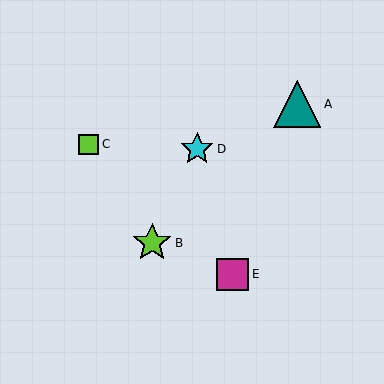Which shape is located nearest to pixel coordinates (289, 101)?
The teal triangle (labeled A) at (297, 104) is nearest to that location.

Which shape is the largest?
The teal triangle (labeled A) is the largest.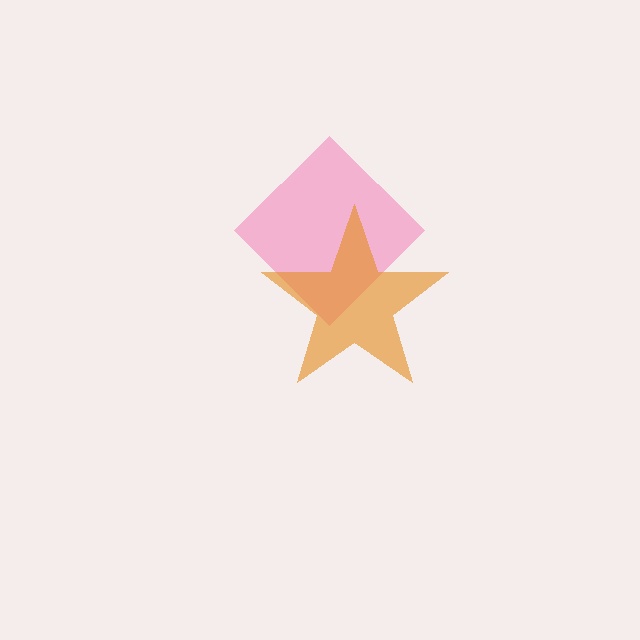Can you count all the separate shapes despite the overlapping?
Yes, there are 2 separate shapes.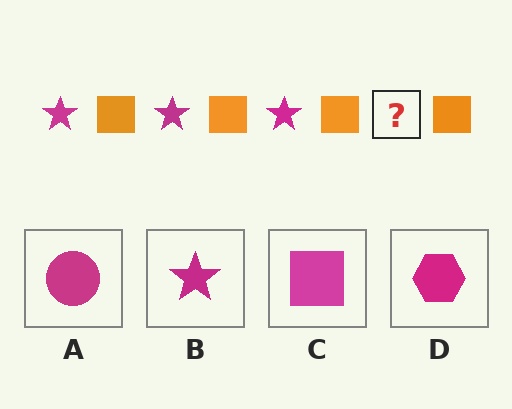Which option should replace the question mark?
Option B.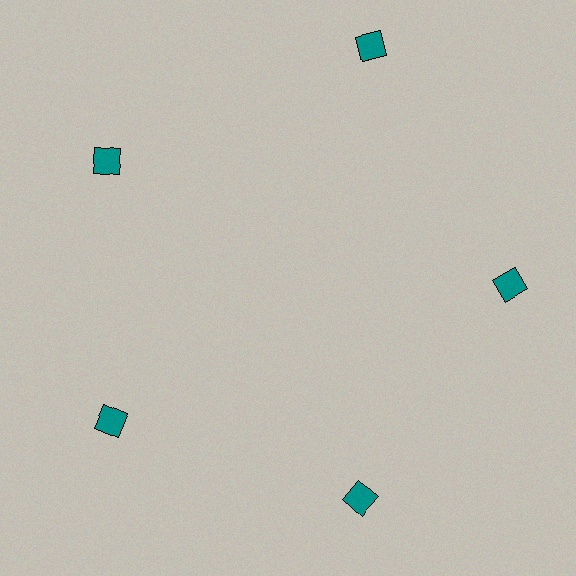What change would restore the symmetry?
The symmetry would be restored by moving it inward, back onto the ring so that all 5 diamonds sit at equal angles and equal distance from the center.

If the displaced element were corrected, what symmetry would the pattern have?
It would have 5-fold rotational symmetry — the pattern would map onto itself every 72 degrees.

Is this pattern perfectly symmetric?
No. The 5 teal diamonds are arranged in a ring, but one element near the 1 o'clock position is pushed outward from the center, breaking the 5-fold rotational symmetry.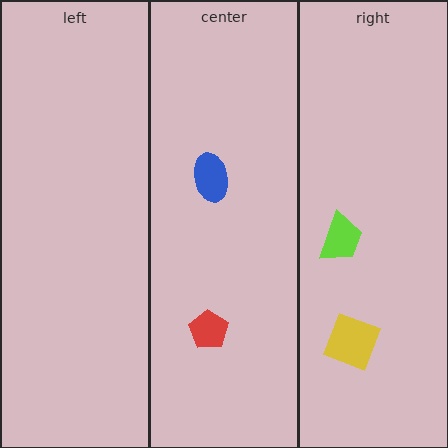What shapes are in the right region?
The yellow square, the lime trapezoid.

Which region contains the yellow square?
The right region.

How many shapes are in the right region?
2.